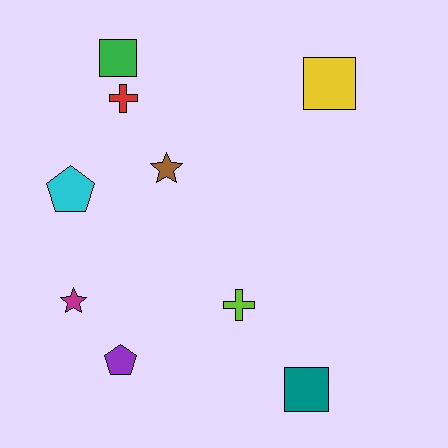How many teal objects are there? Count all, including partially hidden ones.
There is 1 teal object.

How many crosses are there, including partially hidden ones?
There are 2 crosses.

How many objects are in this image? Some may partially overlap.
There are 9 objects.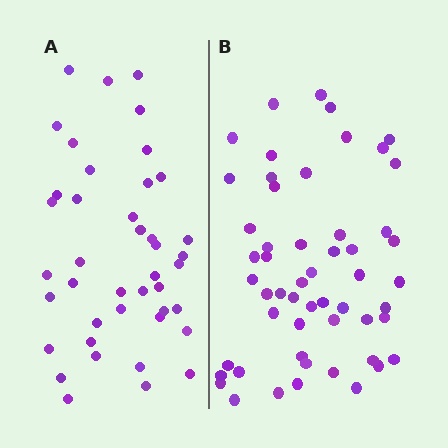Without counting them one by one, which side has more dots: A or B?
Region B (the right region) has more dots.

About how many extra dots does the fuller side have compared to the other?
Region B has roughly 12 or so more dots than region A.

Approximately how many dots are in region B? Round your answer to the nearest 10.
About 50 dots. (The exact count is 54, which rounds to 50.)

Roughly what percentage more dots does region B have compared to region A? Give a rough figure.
About 30% more.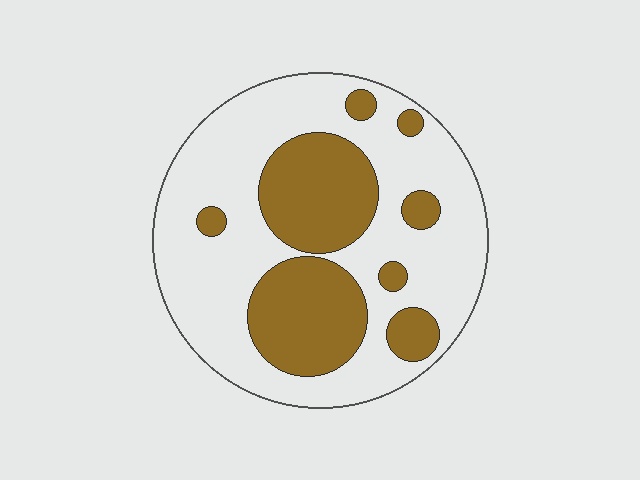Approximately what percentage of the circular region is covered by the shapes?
Approximately 35%.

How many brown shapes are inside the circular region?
8.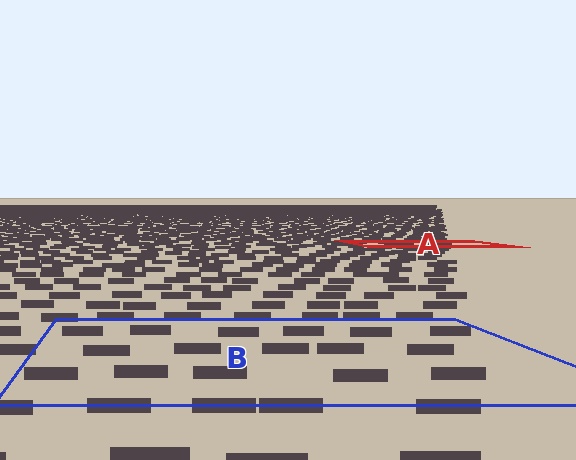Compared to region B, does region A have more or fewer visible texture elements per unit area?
Region A has more texture elements per unit area — they are packed more densely because it is farther away.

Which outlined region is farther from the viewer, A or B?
Region A is farther from the viewer — the texture elements inside it appear smaller and more densely packed.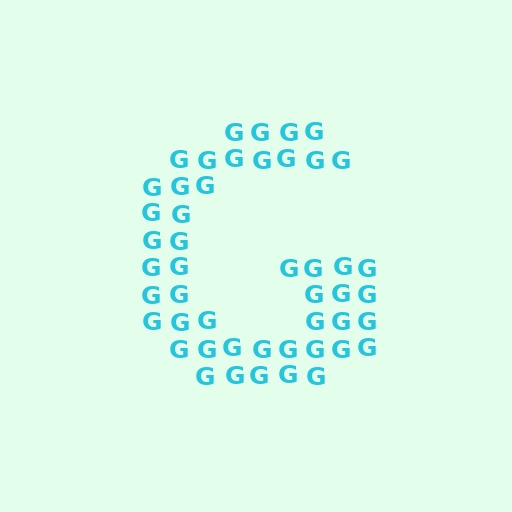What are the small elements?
The small elements are letter G's.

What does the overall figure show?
The overall figure shows the letter G.